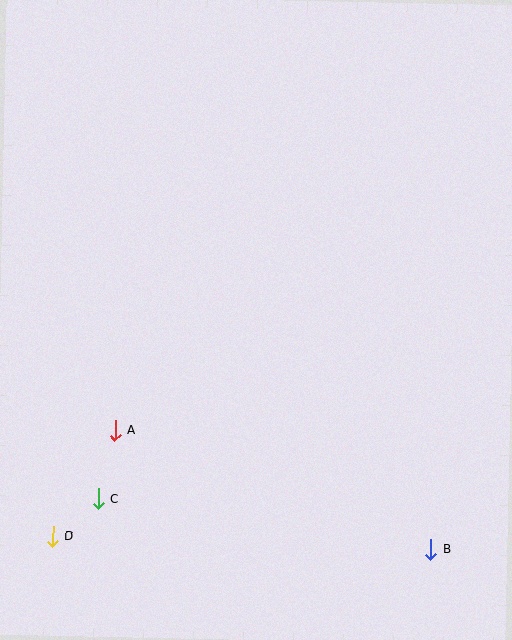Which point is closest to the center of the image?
Point A at (115, 430) is closest to the center.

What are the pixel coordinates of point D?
Point D is at (53, 536).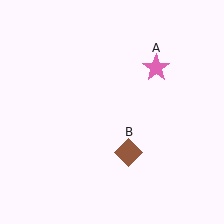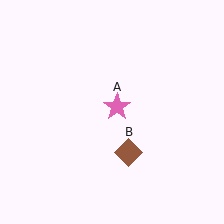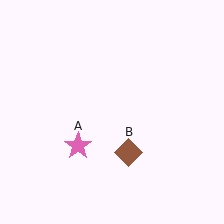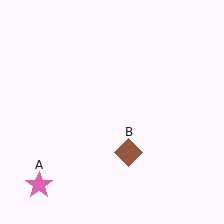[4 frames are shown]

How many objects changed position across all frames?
1 object changed position: pink star (object A).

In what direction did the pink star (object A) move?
The pink star (object A) moved down and to the left.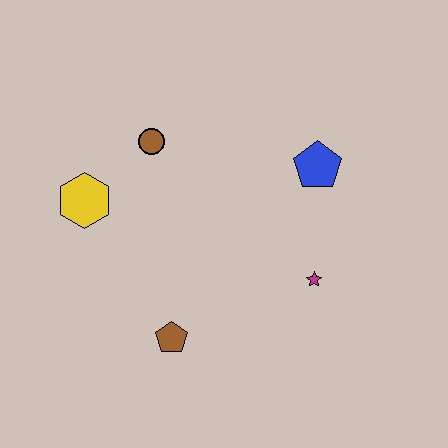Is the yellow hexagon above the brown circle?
No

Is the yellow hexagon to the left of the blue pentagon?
Yes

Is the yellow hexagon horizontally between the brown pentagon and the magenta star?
No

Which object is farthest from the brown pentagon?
The blue pentagon is farthest from the brown pentagon.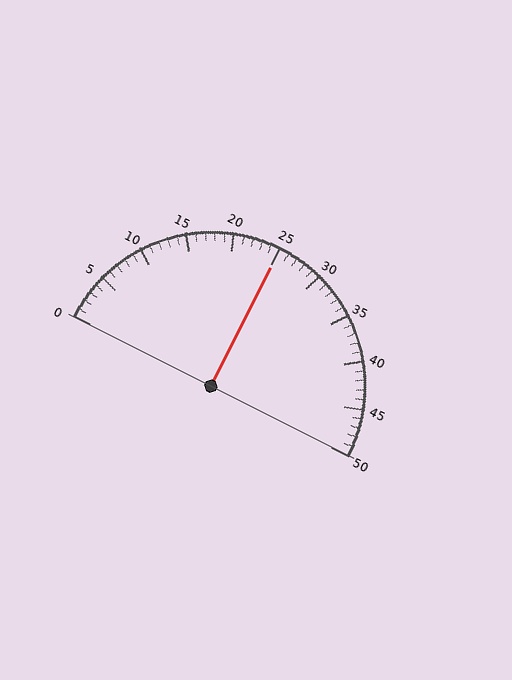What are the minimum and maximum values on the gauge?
The gauge ranges from 0 to 50.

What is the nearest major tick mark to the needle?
The nearest major tick mark is 25.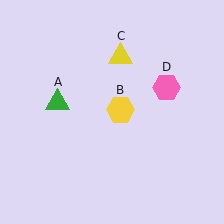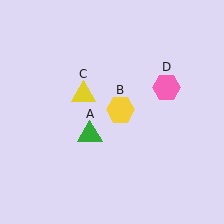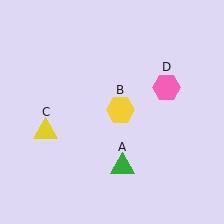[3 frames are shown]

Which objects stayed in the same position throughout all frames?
Yellow hexagon (object B) and pink hexagon (object D) remained stationary.